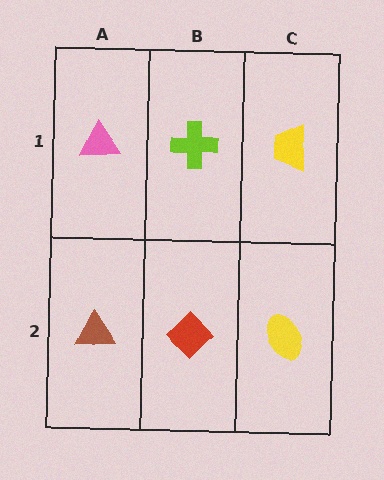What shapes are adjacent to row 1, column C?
A yellow ellipse (row 2, column C), a lime cross (row 1, column B).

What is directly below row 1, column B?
A red diamond.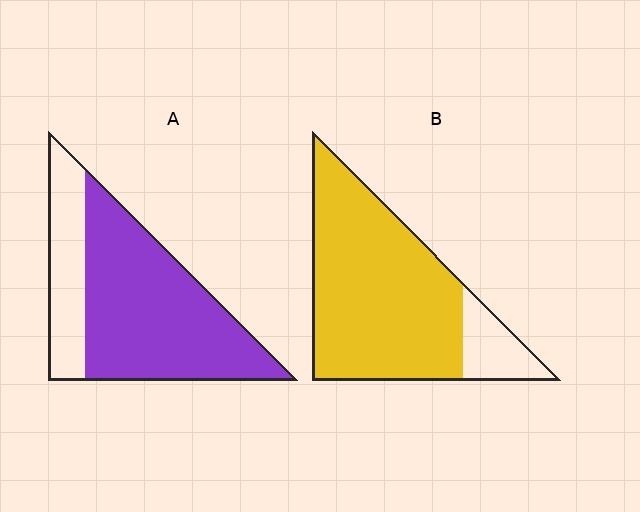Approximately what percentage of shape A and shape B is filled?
A is approximately 75% and B is approximately 85%.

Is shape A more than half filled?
Yes.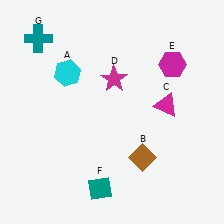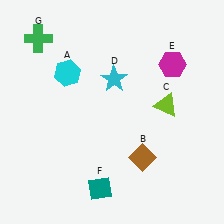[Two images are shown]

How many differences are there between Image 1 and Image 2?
There are 3 differences between the two images.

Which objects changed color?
C changed from magenta to lime. D changed from magenta to cyan. G changed from teal to green.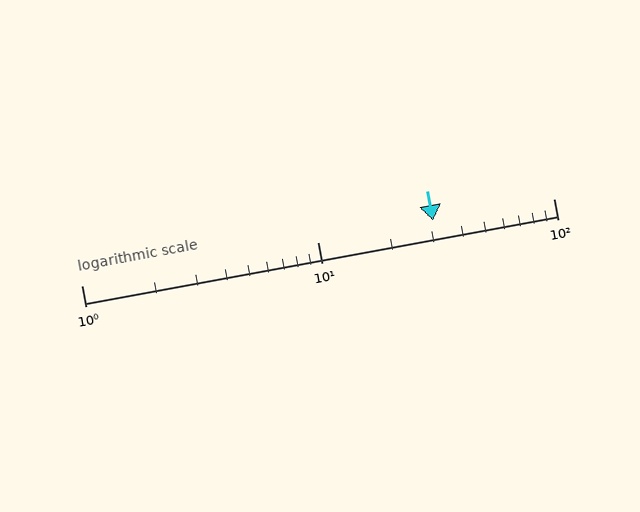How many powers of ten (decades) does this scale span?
The scale spans 2 decades, from 1 to 100.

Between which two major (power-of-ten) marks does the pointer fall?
The pointer is between 10 and 100.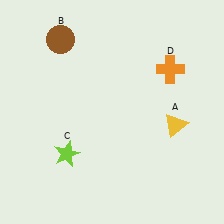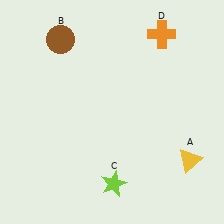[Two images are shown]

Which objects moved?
The objects that moved are: the yellow triangle (A), the lime star (C), the orange cross (D).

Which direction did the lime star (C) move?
The lime star (C) moved right.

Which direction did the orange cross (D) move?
The orange cross (D) moved up.